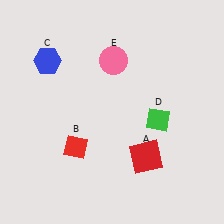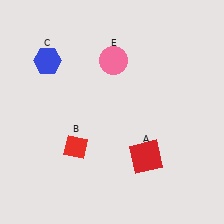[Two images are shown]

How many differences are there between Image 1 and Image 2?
There is 1 difference between the two images.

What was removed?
The green diamond (D) was removed in Image 2.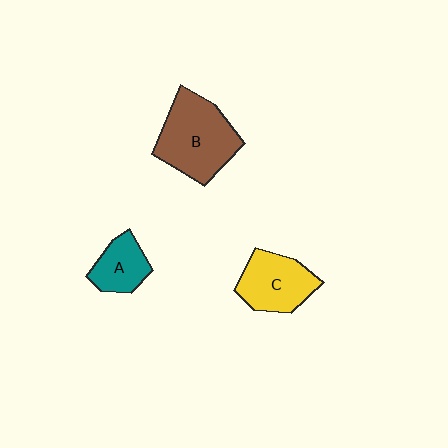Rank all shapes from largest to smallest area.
From largest to smallest: B (brown), C (yellow), A (teal).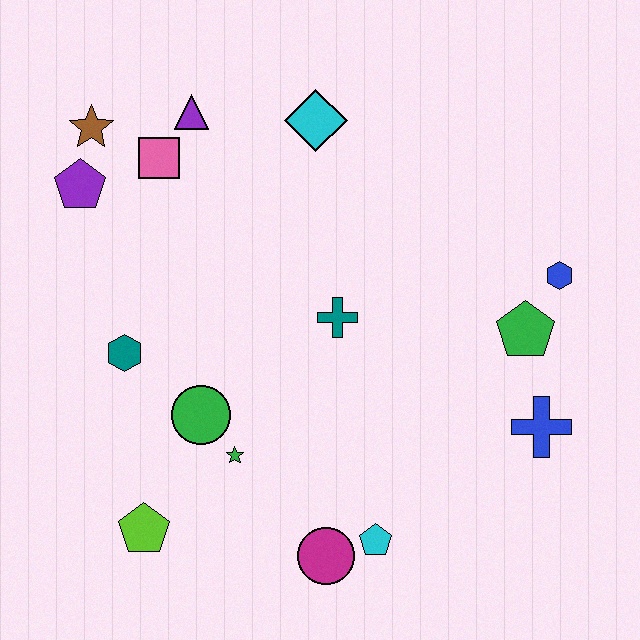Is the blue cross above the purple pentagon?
No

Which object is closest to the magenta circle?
The cyan pentagon is closest to the magenta circle.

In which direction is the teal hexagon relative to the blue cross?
The teal hexagon is to the left of the blue cross.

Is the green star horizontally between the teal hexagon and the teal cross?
Yes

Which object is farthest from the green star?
The blue hexagon is farthest from the green star.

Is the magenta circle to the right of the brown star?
Yes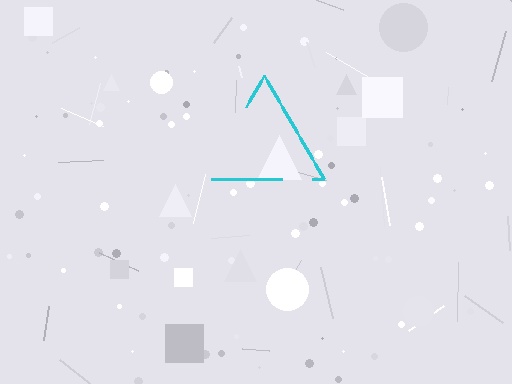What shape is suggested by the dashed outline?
The dashed outline suggests a triangle.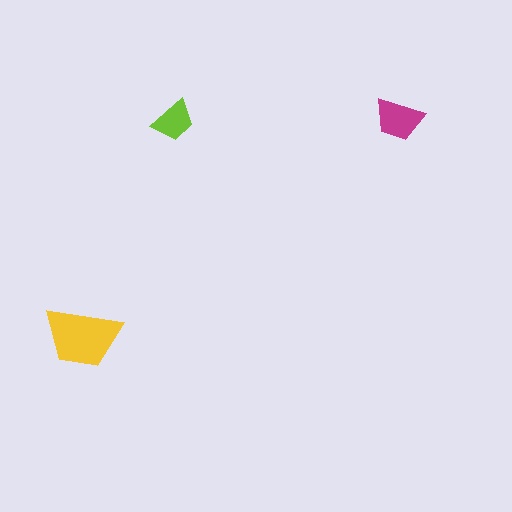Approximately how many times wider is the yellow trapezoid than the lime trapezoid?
About 2 times wider.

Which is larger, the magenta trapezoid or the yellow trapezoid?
The yellow one.